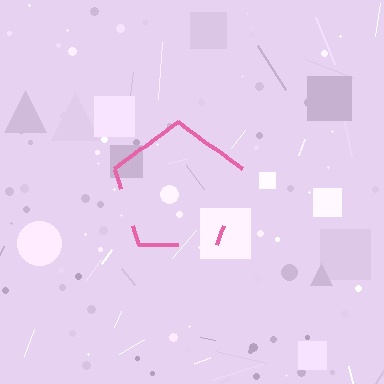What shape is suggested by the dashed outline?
The dashed outline suggests a pentagon.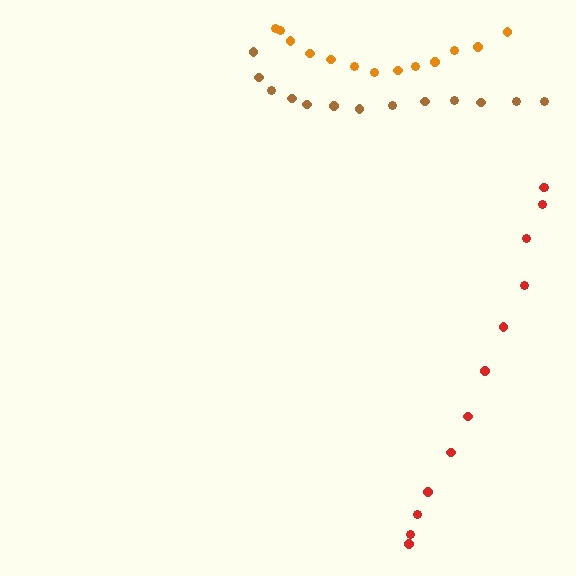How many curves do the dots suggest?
There are 3 distinct paths.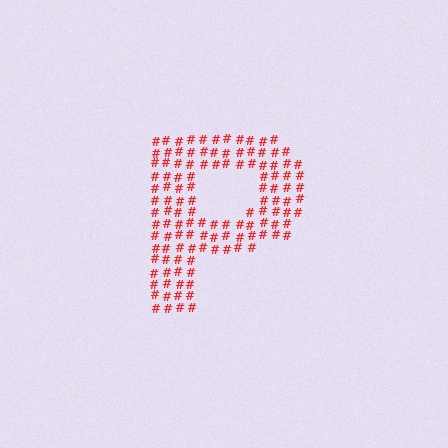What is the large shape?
The large shape is the letter P.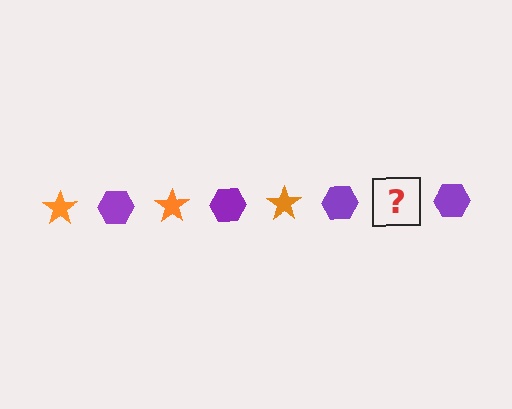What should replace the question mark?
The question mark should be replaced with an orange star.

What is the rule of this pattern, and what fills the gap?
The rule is that the pattern alternates between orange star and purple hexagon. The gap should be filled with an orange star.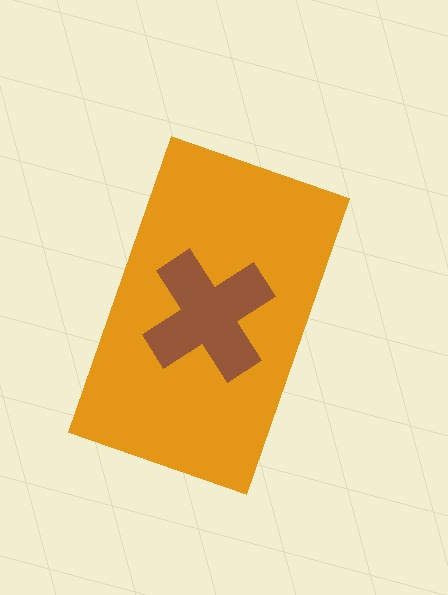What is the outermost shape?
The orange rectangle.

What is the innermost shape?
The brown cross.